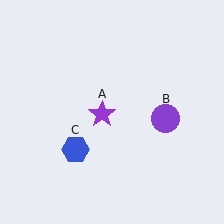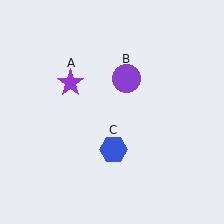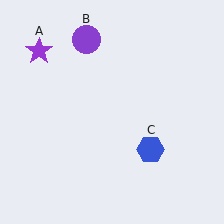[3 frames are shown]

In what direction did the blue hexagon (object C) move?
The blue hexagon (object C) moved right.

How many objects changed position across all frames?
3 objects changed position: purple star (object A), purple circle (object B), blue hexagon (object C).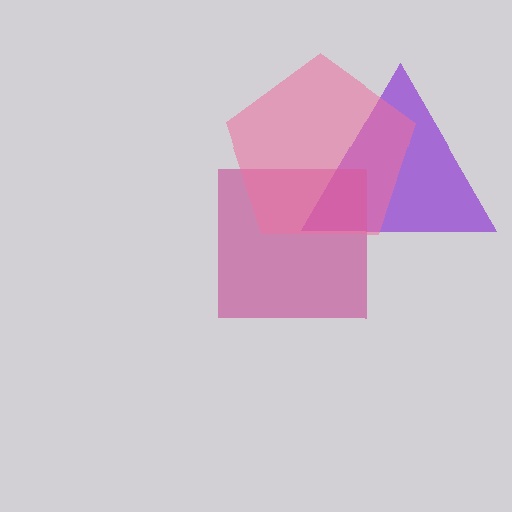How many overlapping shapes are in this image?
There are 3 overlapping shapes in the image.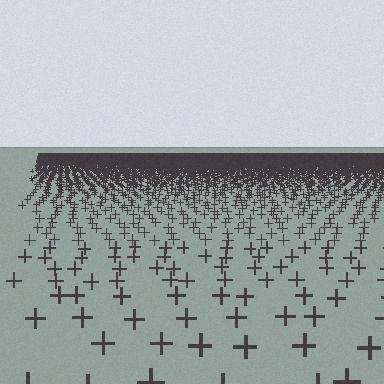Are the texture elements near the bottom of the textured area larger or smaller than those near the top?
Larger. Near the bottom, elements are closer to the viewer and appear at a bigger on-screen size.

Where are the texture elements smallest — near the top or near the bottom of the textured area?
Near the top.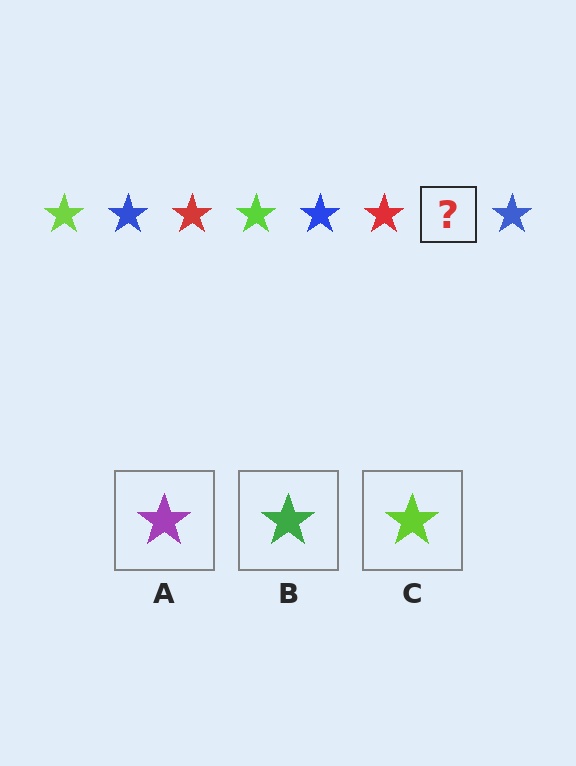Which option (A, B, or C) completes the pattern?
C.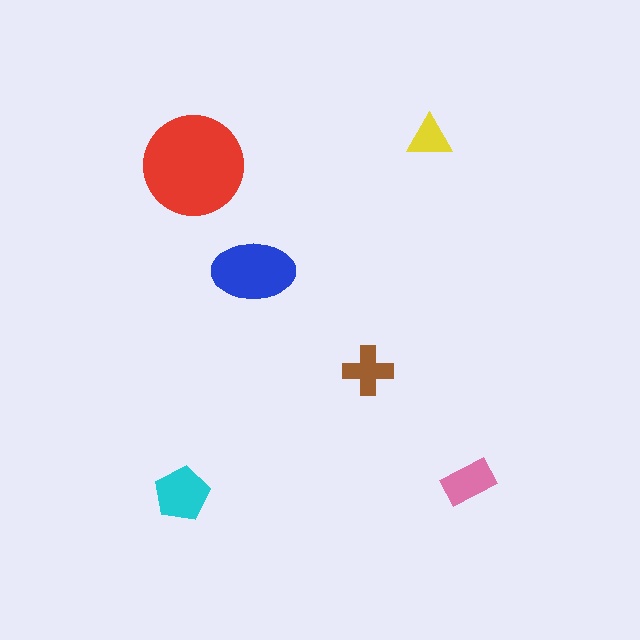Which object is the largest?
The red circle.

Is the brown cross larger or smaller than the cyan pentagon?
Smaller.